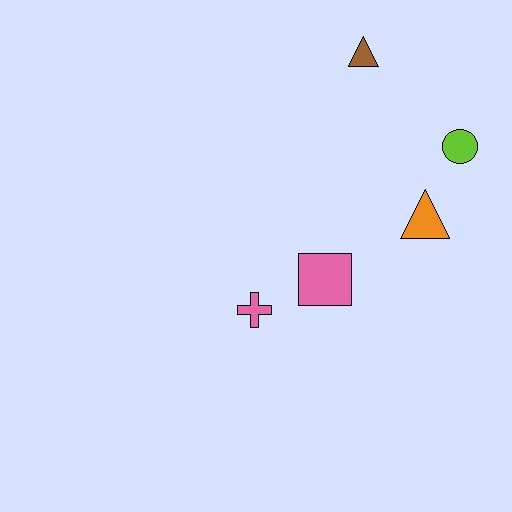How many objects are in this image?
There are 5 objects.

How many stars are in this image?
There are no stars.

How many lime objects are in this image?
There is 1 lime object.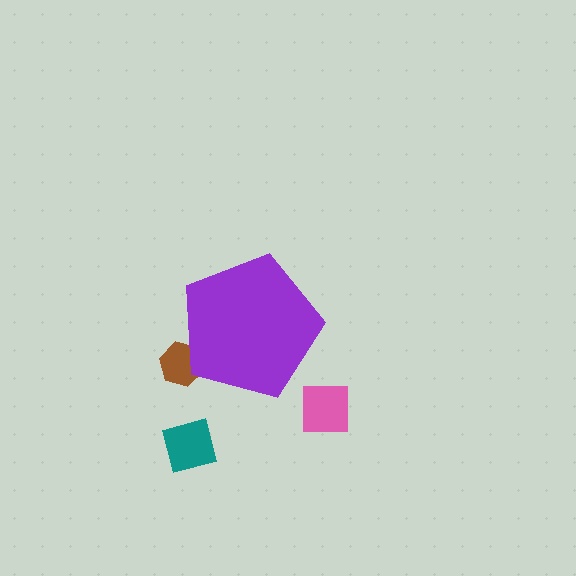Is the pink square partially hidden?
No, the pink square is fully visible.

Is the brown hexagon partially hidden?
Yes, the brown hexagon is partially hidden behind the purple pentagon.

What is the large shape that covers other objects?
A purple pentagon.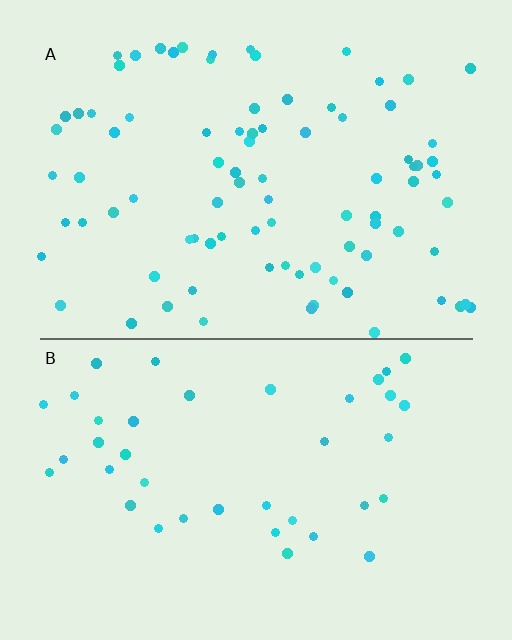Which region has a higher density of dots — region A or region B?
A (the top).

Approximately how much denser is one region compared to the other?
Approximately 2.2× — region A over region B.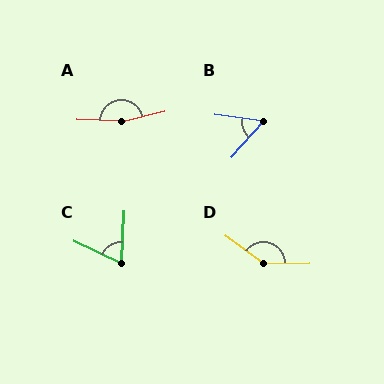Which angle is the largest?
A, at approximately 164 degrees.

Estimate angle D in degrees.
Approximately 142 degrees.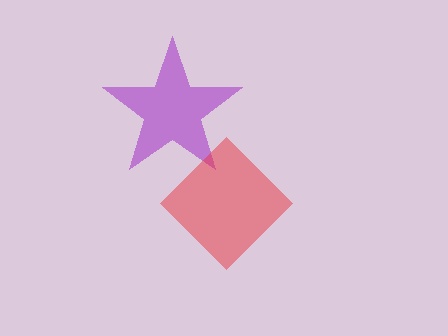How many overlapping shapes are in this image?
There are 2 overlapping shapes in the image.